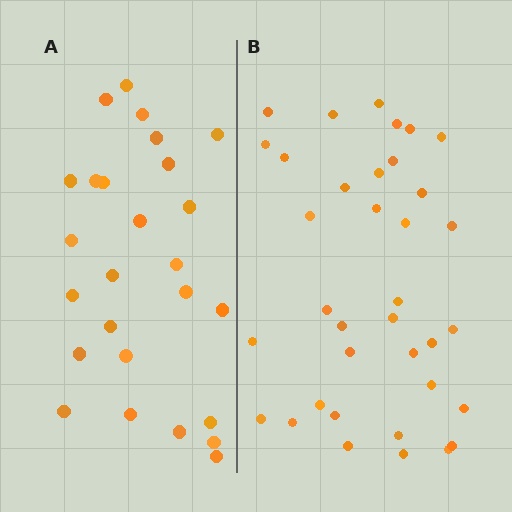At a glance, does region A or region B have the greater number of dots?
Region B (the right region) has more dots.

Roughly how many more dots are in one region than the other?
Region B has roughly 10 or so more dots than region A.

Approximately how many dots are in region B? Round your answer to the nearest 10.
About 40 dots. (The exact count is 36, which rounds to 40.)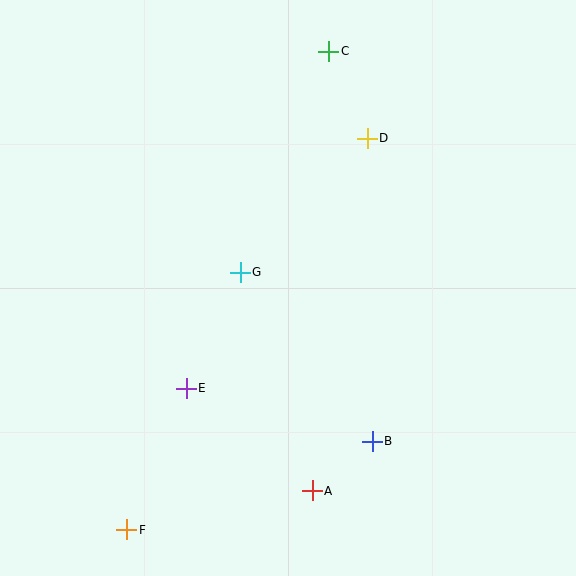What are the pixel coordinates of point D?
Point D is at (367, 138).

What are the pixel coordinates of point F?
Point F is at (127, 530).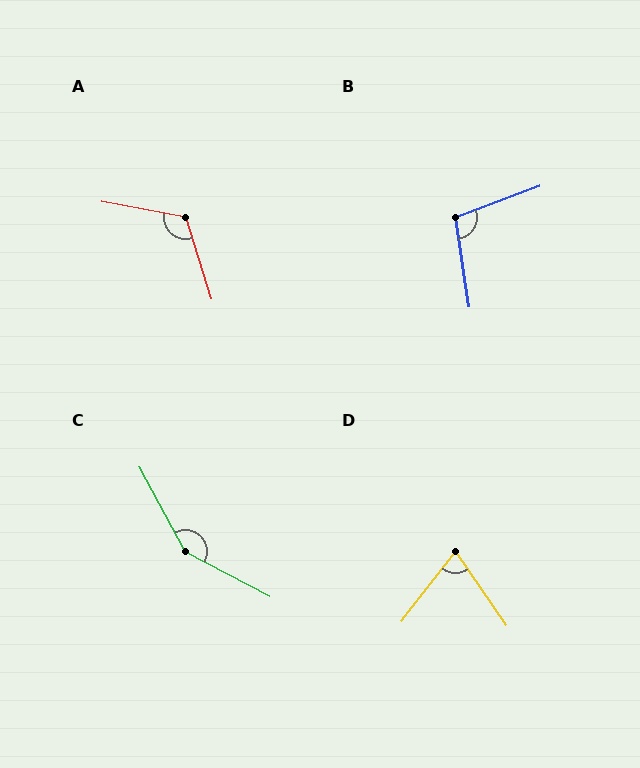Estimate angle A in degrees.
Approximately 118 degrees.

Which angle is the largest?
C, at approximately 146 degrees.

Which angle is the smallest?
D, at approximately 72 degrees.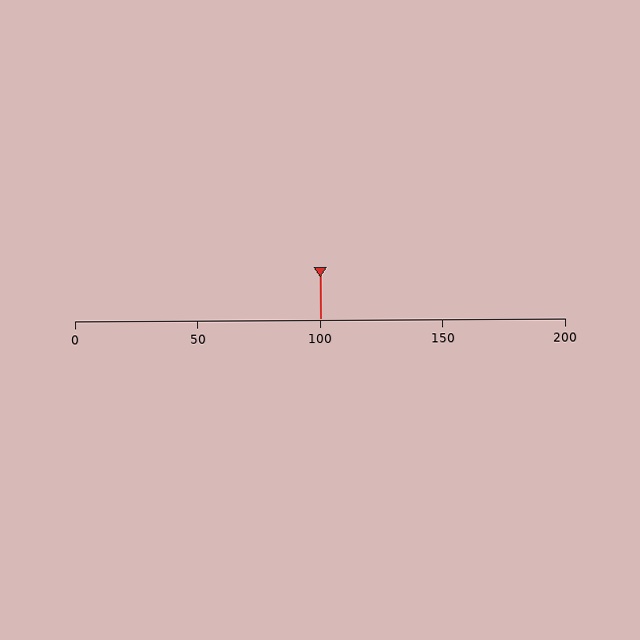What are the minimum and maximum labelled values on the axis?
The axis runs from 0 to 200.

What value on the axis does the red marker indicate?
The marker indicates approximately 100.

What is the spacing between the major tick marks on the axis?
The major ticks are spaced 50 apart.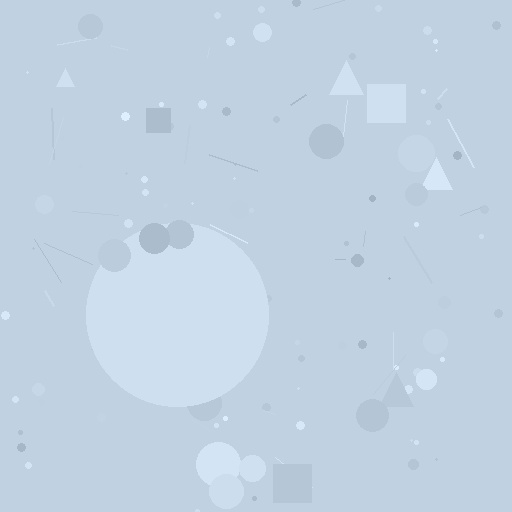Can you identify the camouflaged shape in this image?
The camouflaged shape is a circle.